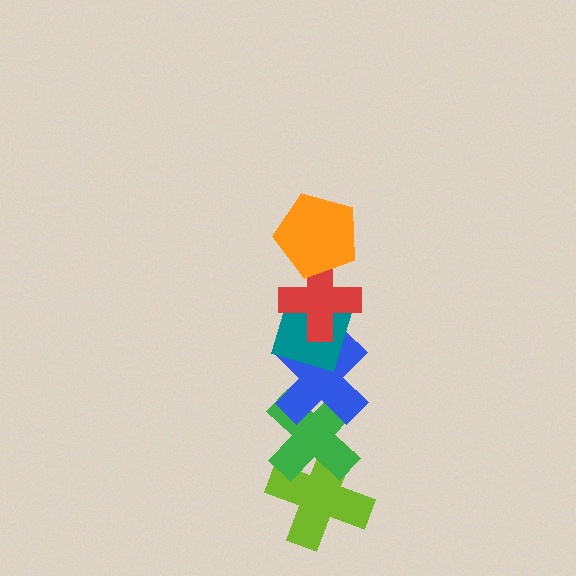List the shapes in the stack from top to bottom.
From top to bottom: the orange pentagon, the red cross, the teal diamond, the blue cross, the green cross, the lime cross.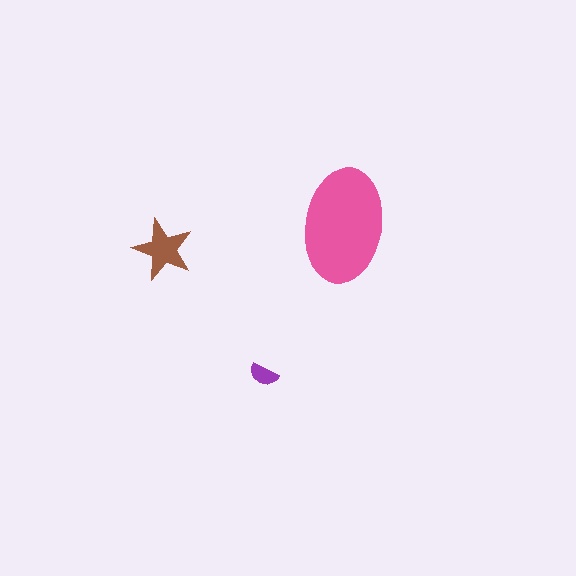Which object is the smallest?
The purple semicircle.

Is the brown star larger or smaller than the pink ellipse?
Smaller.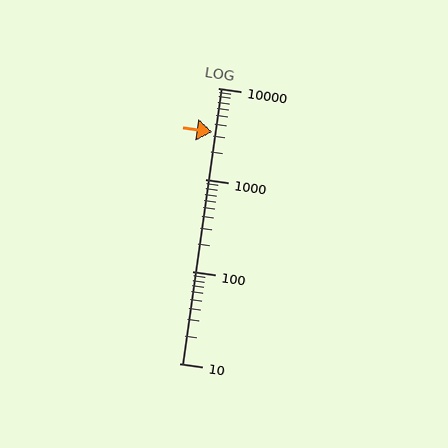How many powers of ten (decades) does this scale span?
The scale spans 3 decades, from 10 to 10000.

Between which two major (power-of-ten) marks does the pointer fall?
The pointer is between 1000 and 10000.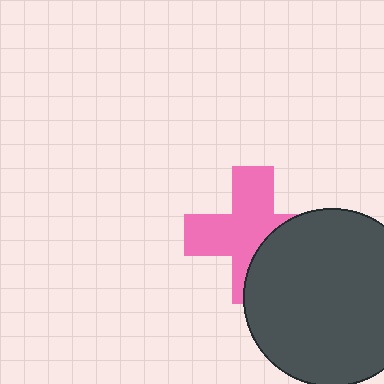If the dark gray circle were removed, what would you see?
You would see the complete pink cross.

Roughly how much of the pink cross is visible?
Most of it is visible (roughly 65%).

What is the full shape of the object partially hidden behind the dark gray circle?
The partially hidden object is a pink cross.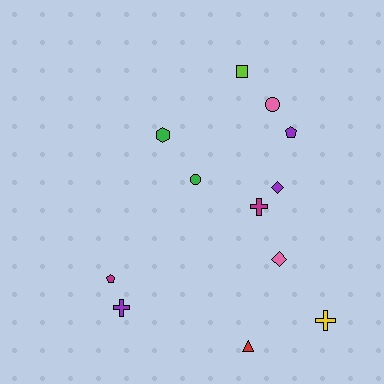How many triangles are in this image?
There is 1 triangle.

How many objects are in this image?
There are 12 objects.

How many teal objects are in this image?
There are no teal objects.